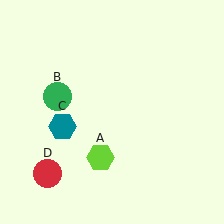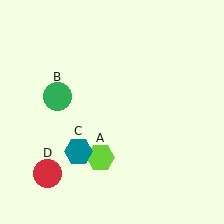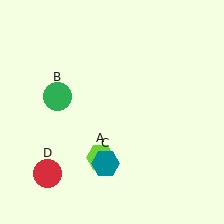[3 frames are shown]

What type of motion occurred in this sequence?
The teal hexagon (object C) rotated counterclockwise around the center of the scene.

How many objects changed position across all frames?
1 object changed position: teal hexagon (object C).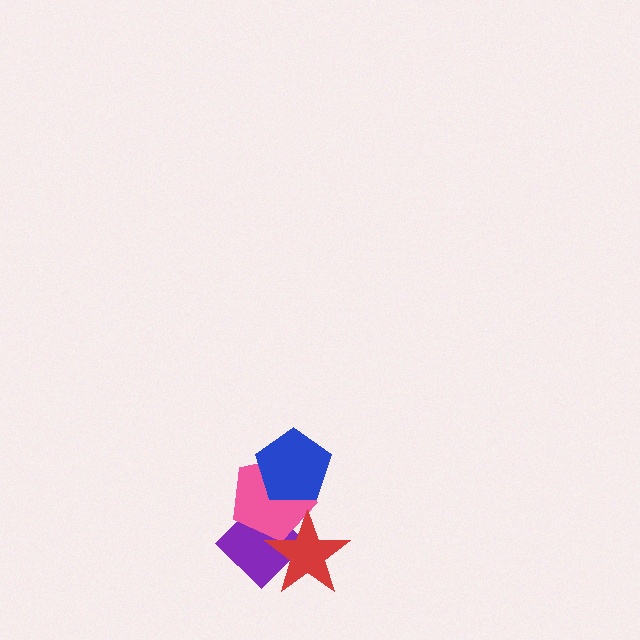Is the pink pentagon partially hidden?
Yes, it is partially covered by another shape.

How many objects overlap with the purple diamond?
2 objects overlap with the purple diamond.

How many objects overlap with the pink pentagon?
3 objects overlap with the pink pentagon.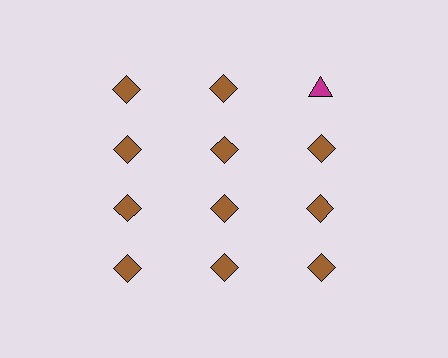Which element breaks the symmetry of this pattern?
The magenta triangle in the top row, center column breaks the symmetry. All other shapes are brown diamonds.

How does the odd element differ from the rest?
It differs in both color (magenta instead of brown) and shape (triangle instead of diamond).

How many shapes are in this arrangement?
There are 12 shapes arranged in a grid pattern.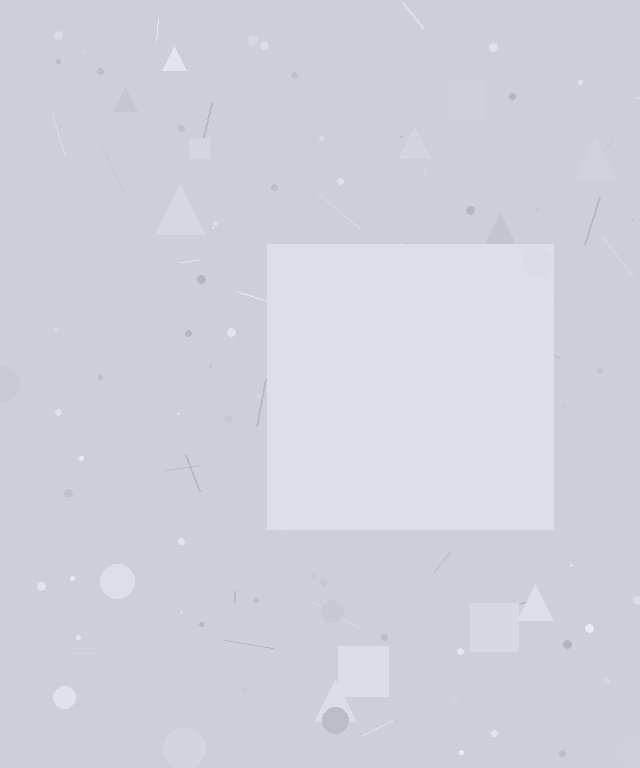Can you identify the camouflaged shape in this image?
The camouflaged shape is a square.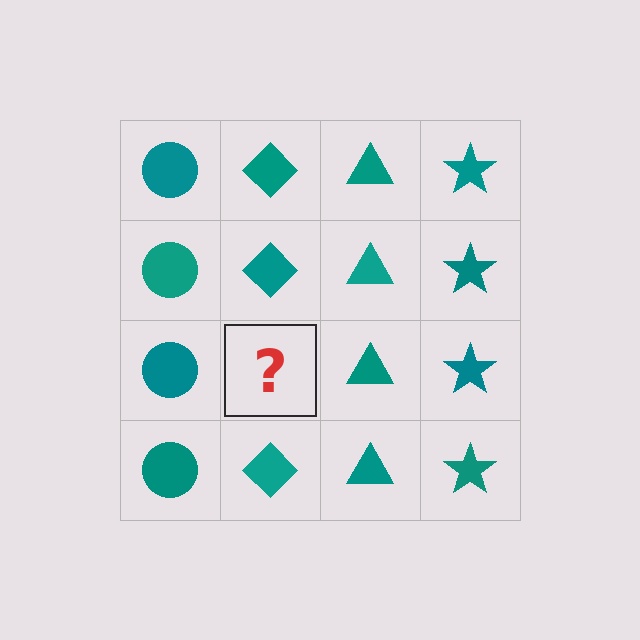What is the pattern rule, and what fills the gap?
The rule is that each column has a consistent shape. The gap should be filled with a teal diamond.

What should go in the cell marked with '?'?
The missing cell should contain a teal diamond.